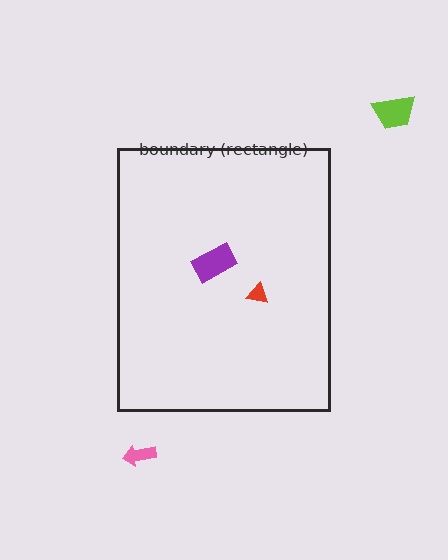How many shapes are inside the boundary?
2 inside, 2 outside.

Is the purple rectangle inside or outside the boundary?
Inside.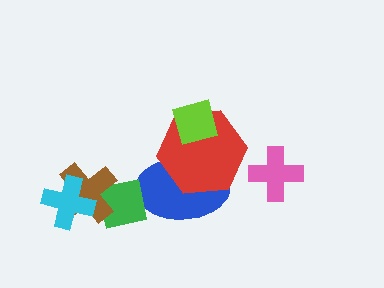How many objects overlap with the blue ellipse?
2 objects overlap with the blue ellipse.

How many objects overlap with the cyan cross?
1 object overlaps with the cyan cross.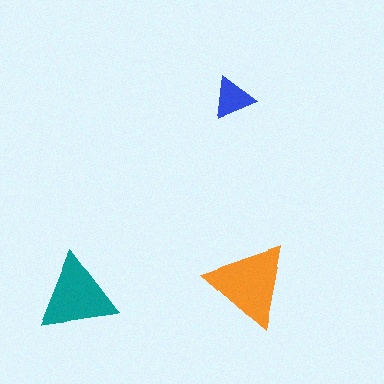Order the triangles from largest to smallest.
the orange one, the teal one, the blue one.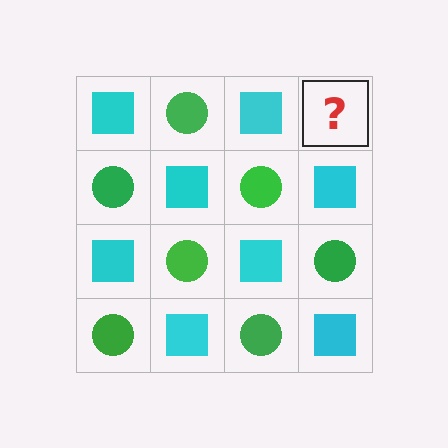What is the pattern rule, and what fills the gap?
The rule is that it alternates cyan square and green circle in a checkerboard pattern. The gap should be filled with a green circle.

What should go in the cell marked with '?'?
The missing cell should contain a green circle.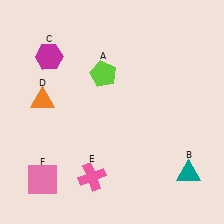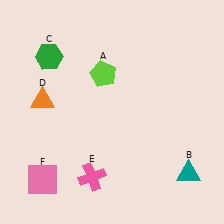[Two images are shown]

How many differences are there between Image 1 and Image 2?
There is 1 difference between the two images.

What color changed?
The hexagon (C) changed from magenta in Image 1 to green in Image 2.